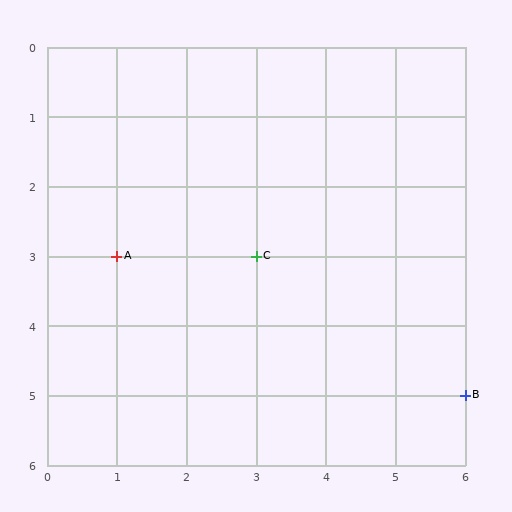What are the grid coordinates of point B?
Point B is at grid coordinates (6, 5).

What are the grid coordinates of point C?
Point C is at grid coordinates (3, 3).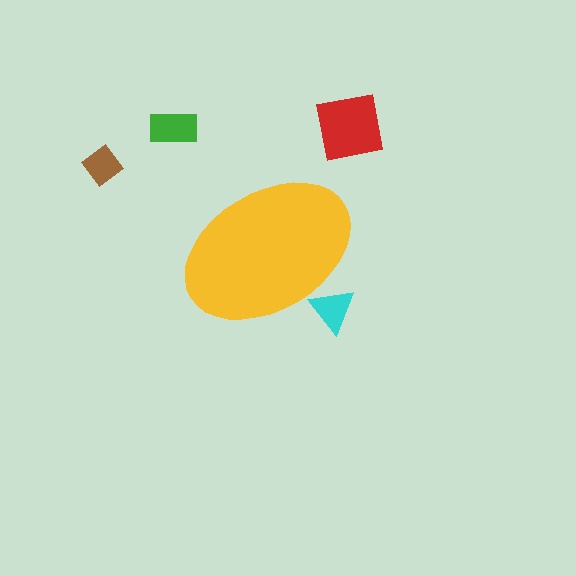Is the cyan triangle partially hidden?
Yes, the cyan triangle is partially hidden behind the yellow ellipse.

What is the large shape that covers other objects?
A yellow ellipse.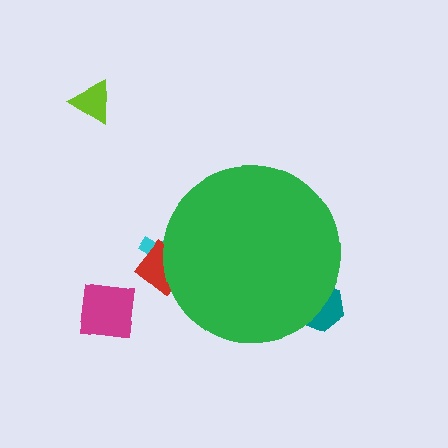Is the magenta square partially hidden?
No, the magenta square is fully visible.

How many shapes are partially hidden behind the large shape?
3 shapes are partially hidden.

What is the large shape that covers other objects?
A green circle.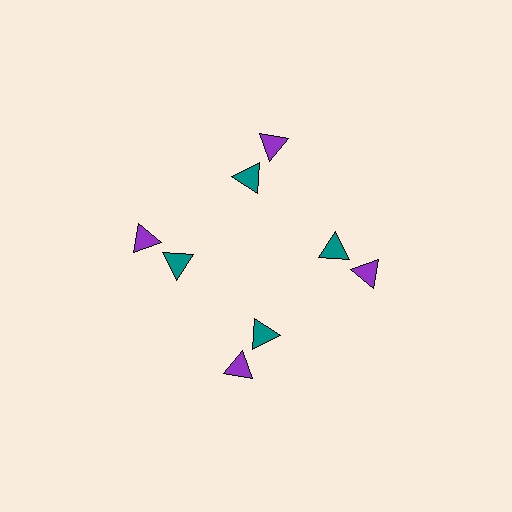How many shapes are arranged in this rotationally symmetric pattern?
There are 8 shapes, arranged in 4 groups of 2.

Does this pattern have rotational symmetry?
Yes, this pattern has 4-fold rotational symmetry. It looks the same after rotating 90 degrees around the center.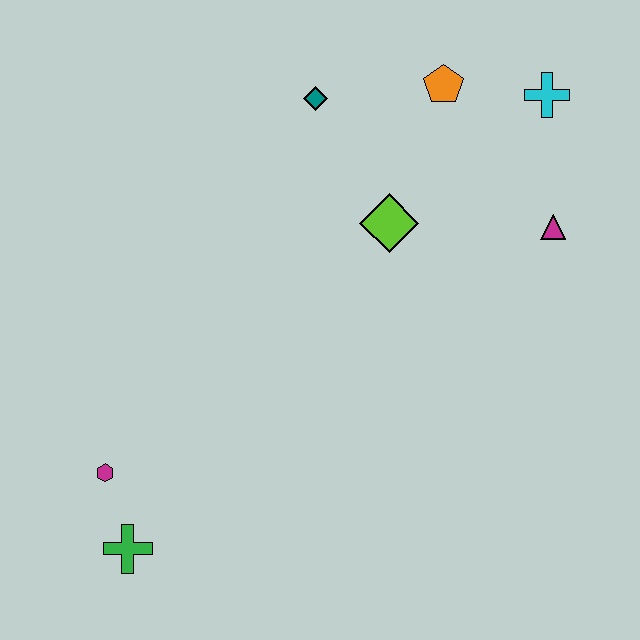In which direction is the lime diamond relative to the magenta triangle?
The lime diamond is to the left of the magenta triangle.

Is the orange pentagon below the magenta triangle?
No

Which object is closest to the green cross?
The magenta hexagon is closest to the green cross.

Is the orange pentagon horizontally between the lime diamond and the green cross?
No